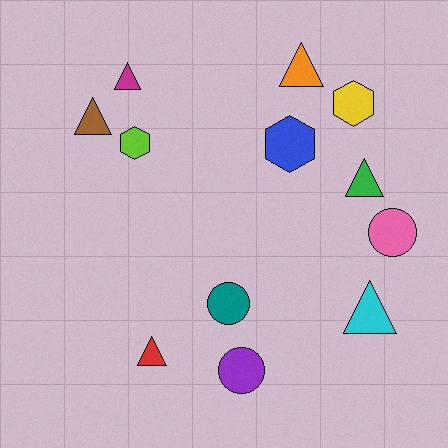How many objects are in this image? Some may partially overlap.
There are 12 objects.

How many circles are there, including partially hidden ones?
There are 3 circles.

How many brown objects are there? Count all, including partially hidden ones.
There is 1 brown object.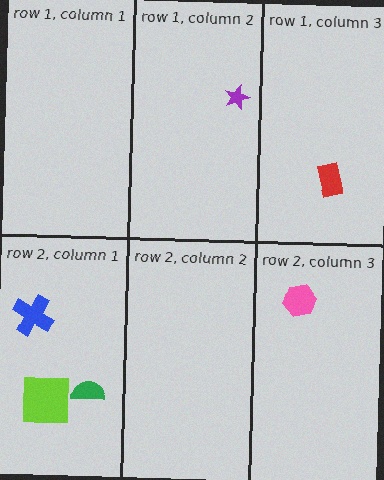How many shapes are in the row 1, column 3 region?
1.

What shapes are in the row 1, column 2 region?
The purple star.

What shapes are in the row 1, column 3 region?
The red rectangle.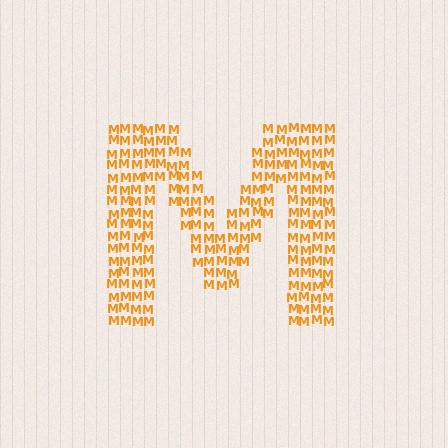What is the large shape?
The large shape is the letter M.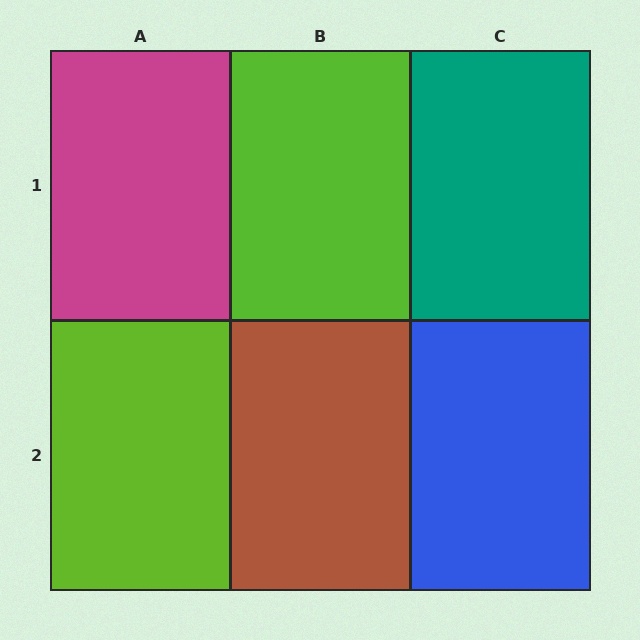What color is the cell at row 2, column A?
Lime.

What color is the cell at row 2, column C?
Blue.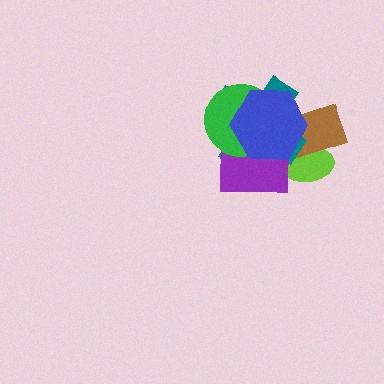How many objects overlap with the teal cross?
5 objects overlap with the teal cross.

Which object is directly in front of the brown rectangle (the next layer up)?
The teal cross is directly in front of the brown rectangle.